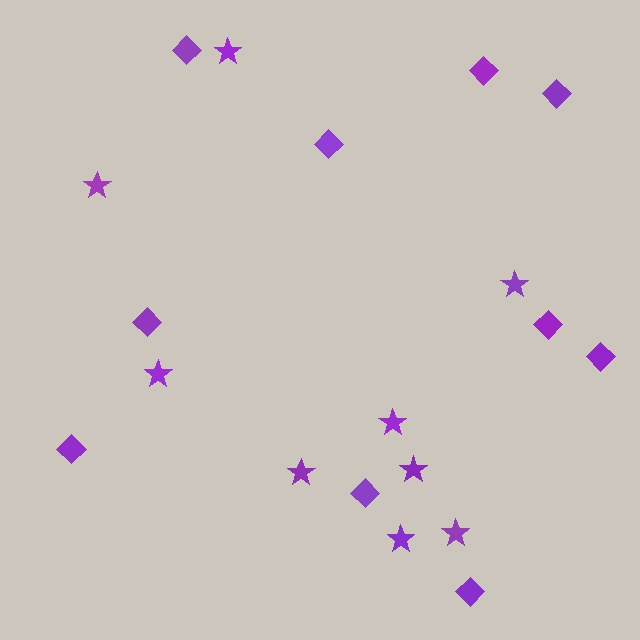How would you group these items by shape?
There are 2 groups: one group of stars (9) and one group of diamonds (10).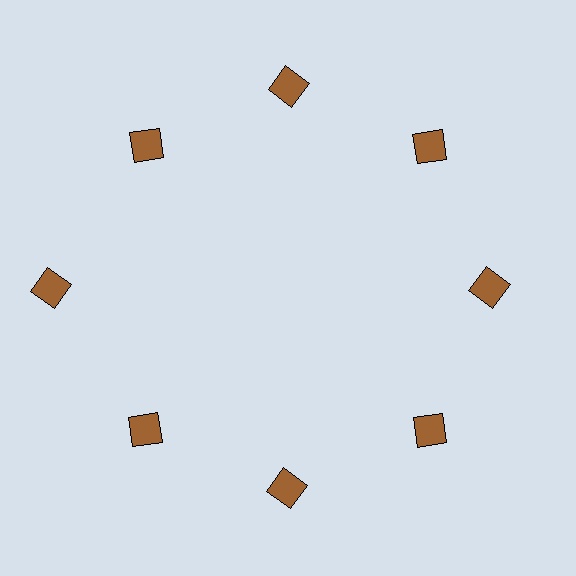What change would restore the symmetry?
The symmetry would be restored by moving it inward, back onto the ring so that all 8 diamonds sit at equal angles and equal distance from the center.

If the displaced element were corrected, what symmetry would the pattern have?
It would have 8-fold rotational symmetry — the pattern would map onto itself every 45 degrees.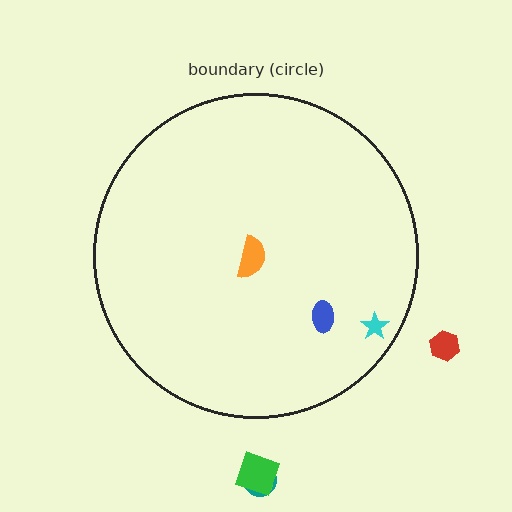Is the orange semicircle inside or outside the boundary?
Inside.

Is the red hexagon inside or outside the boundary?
Outside.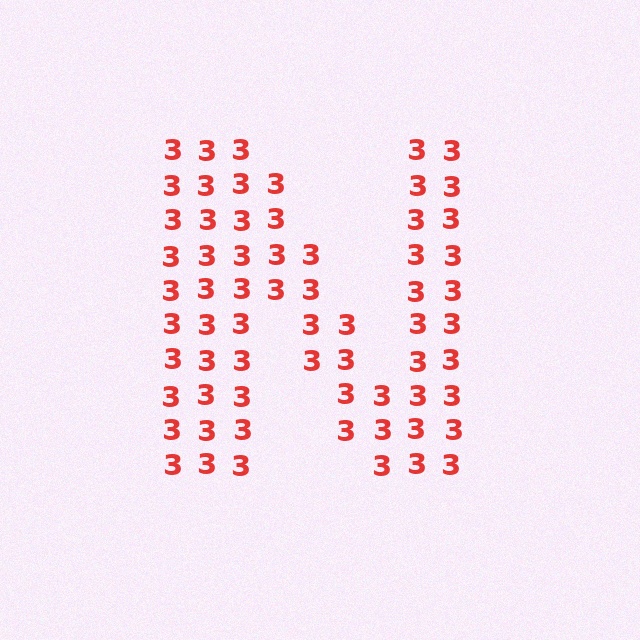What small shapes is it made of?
It is made of small digit 3's.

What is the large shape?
The large shape is the letter N.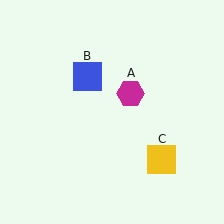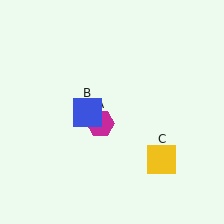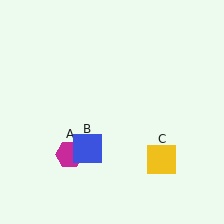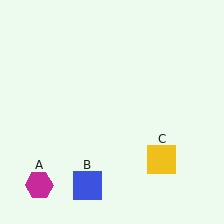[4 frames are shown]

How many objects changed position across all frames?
2 objects changed position: magenta hexagon (object A), blue square (object B).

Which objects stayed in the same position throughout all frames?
Yellow square (object C) remained stationary.